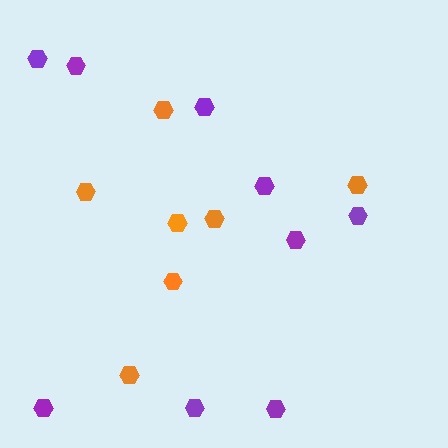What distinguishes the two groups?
There are 2 groups: one group of purple hexagons (9) and one group of orange hexagons (7).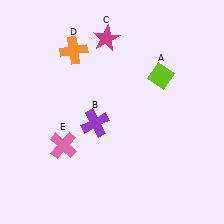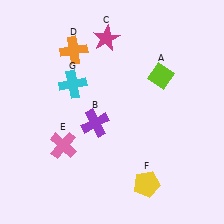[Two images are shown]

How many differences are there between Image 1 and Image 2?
There are 2 differences between the two images.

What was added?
A yellow pentagon (F), a cyan cross (G) were added in Image 2.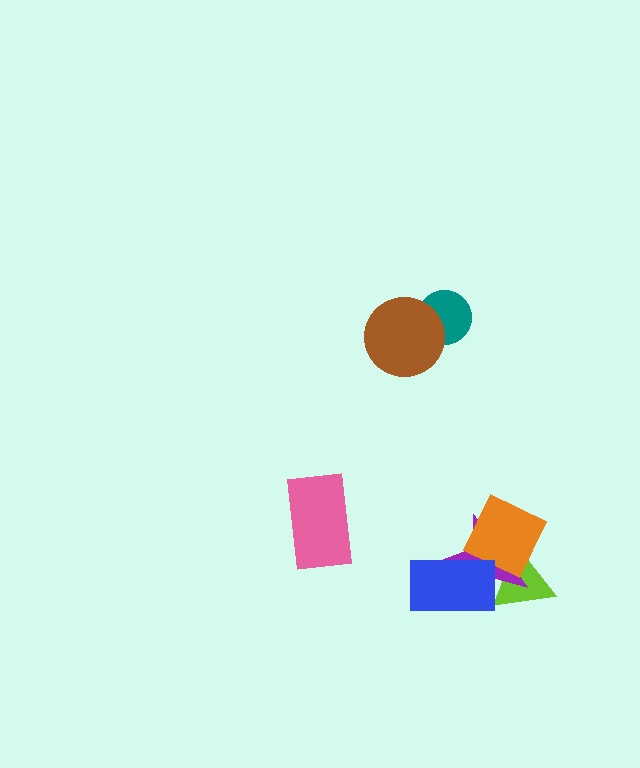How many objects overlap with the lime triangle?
3 objects overlap with the lime triangle.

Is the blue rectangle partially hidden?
No, no other shape covers it.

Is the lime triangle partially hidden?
Yes, it is partially covered by another shape.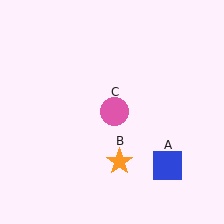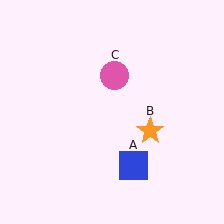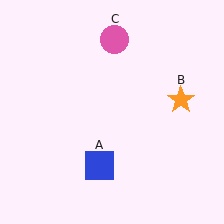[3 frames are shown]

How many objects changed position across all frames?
3 objects changed position: blue square (object A), orange star (object B), pink circle (object C).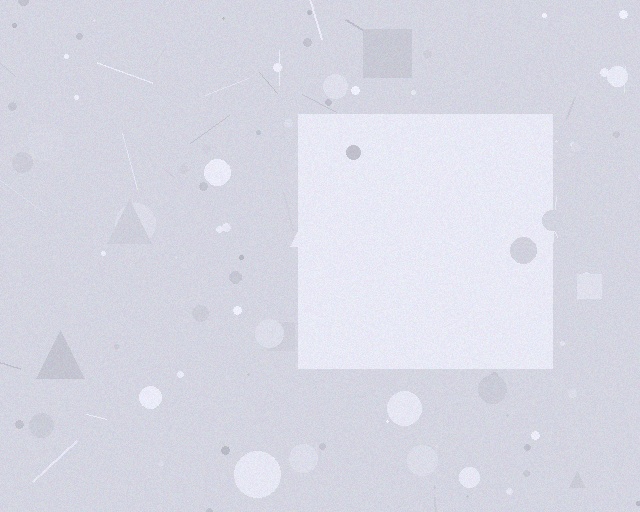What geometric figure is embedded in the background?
A square is embedded in the background.